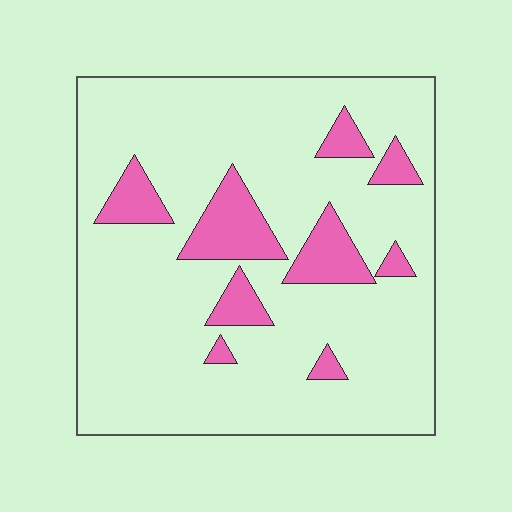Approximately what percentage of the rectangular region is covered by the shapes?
Approximately 15%.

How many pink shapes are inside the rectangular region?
9.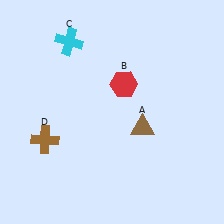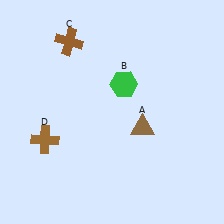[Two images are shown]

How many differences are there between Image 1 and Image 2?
There are 2 differences between the two images.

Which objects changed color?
B changed from red to green. C changed from cyan to brown.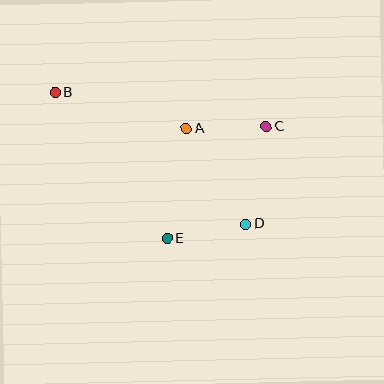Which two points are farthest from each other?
Points B and D are farthest from each other.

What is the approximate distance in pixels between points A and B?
The distance between A and B is approximately 136 pixels.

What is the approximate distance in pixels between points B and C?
The distance between B and C is approximately 214 pixels.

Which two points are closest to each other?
Points D and E are closest to each other.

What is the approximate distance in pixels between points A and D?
The distance between A and D is approximately 113 pixels.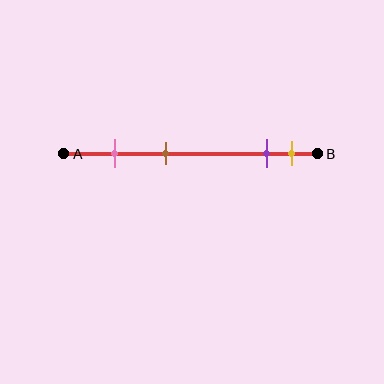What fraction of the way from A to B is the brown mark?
The brown mark is approximately 40% (0.4) of the way from A to B.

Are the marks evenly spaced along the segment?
No, the marks are not evenly spaced.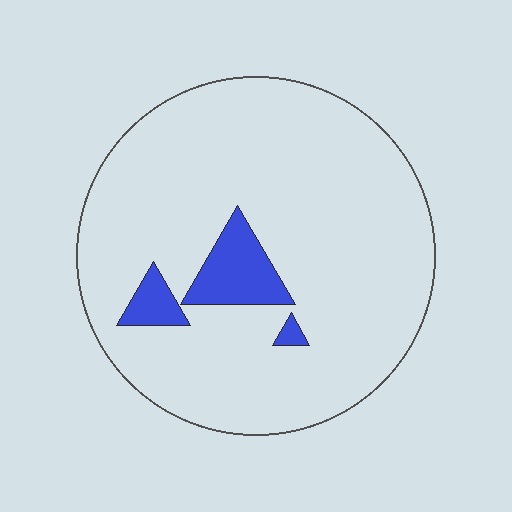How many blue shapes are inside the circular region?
3.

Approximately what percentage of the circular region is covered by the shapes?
Approximately 10%.